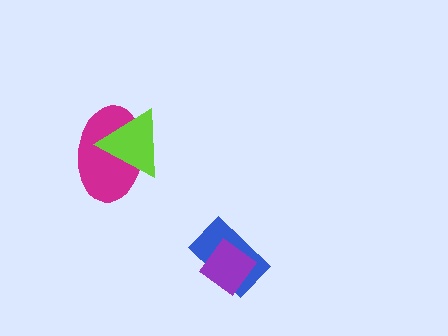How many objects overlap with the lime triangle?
1 object overlaps with the lime triangle.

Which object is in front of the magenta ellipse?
The lime triangle is in front of the magenta ellipse.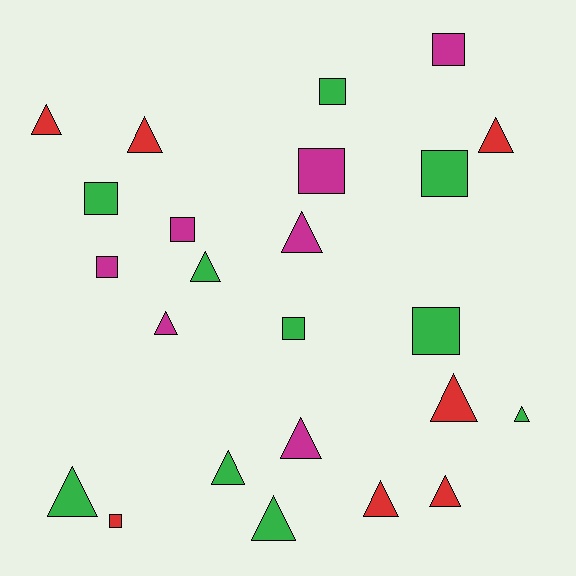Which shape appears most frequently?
Triangle, with 14 objects.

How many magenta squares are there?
There are 4 magenta squares.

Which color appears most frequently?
Green, with 10 objects.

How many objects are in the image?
There are 24 objects.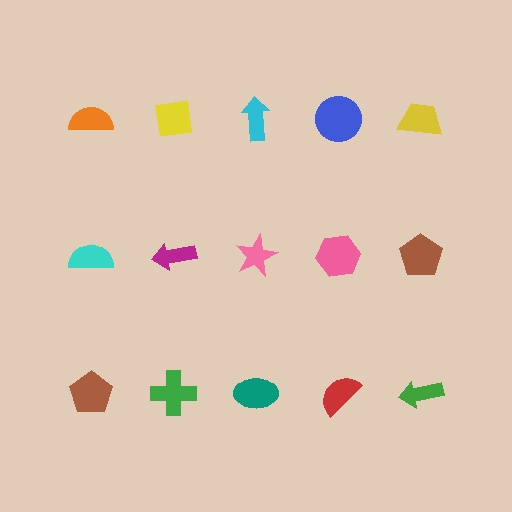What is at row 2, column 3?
A pink star.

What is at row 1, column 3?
A cyan arrow.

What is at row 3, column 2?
A green cross.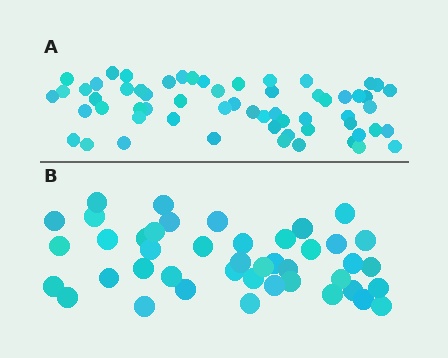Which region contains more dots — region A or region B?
Region A (the top region) has more dots.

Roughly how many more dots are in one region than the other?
Region A has approximately 15 more dots than region B.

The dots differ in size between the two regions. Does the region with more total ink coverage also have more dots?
No. Region B has more total ink coverage because its dots are larger, but region A actually contains more individual dots. Total area can be misleading — the number of items is what matters here.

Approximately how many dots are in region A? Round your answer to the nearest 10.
About 60 dots.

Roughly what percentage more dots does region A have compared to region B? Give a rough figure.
About 40% more.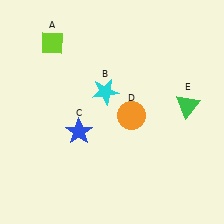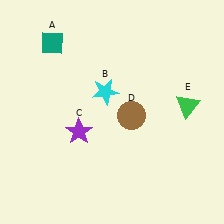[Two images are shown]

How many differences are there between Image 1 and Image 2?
There are 3 differences between the two images.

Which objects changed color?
A changed from lime to teal. C changed from blue to purple. D changed from orange to brown.